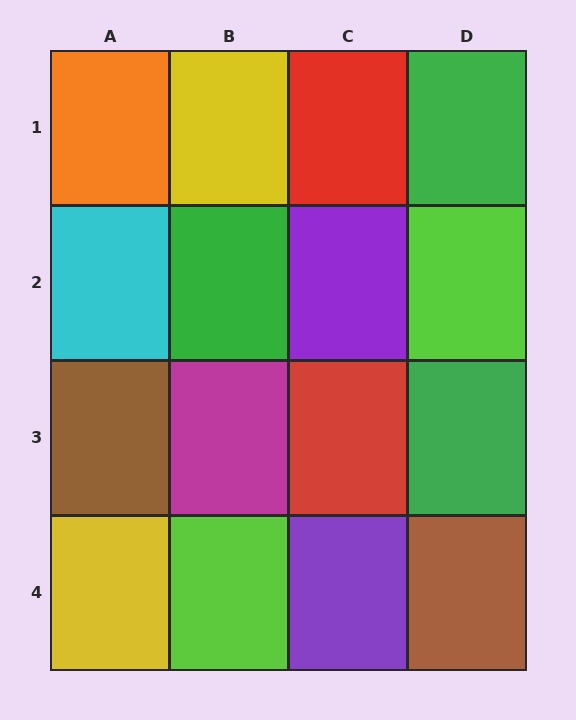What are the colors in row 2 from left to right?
Cyan, green, purple, lime.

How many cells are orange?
1 cell is orange.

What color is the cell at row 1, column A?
Orange.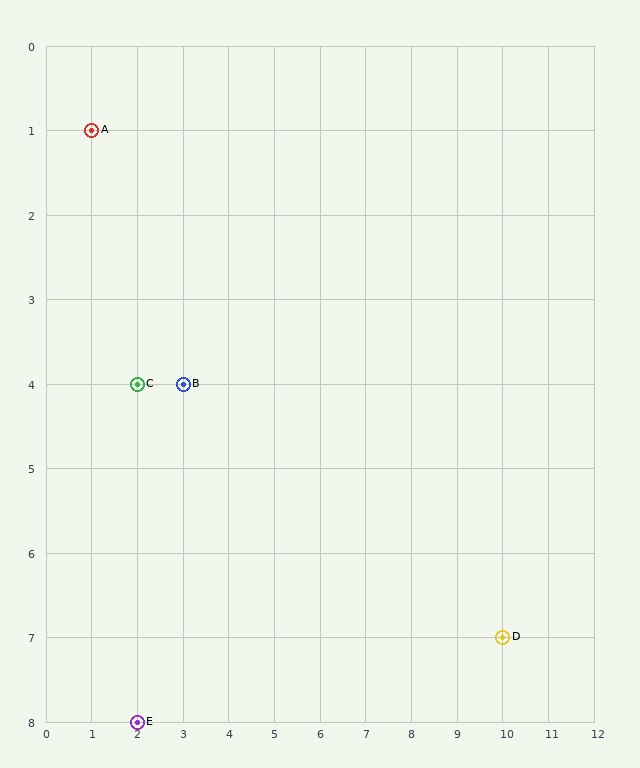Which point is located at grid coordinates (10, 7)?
Point D is at (10, 7).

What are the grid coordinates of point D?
Point D is at grid coordinates (10, 7).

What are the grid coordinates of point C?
Point C is at grid coordinates (2, 4).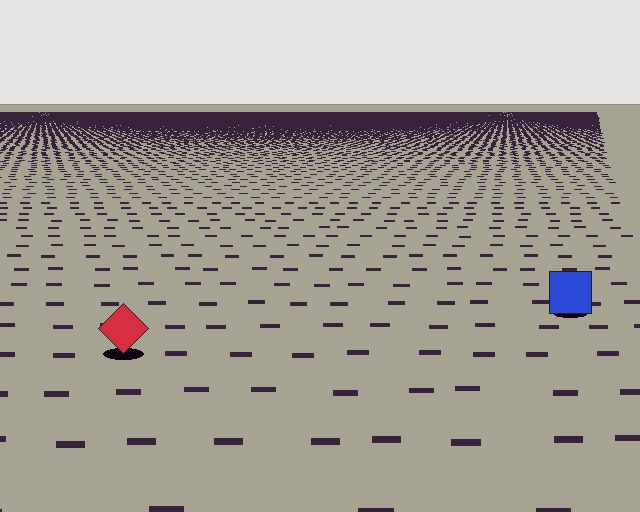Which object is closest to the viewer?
The red diamond is closest. The texture marks near it are larger and more spread out.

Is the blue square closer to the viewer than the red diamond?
No. The red diamond is closer — you can tell from the texture gradient: the ground texture is coarser near it.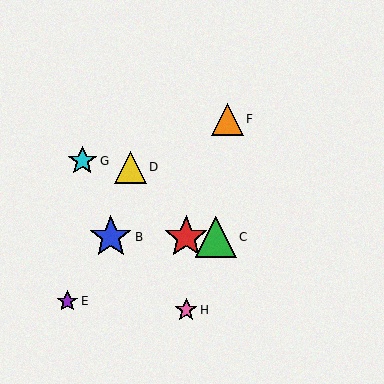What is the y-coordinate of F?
Object F is at y≈119.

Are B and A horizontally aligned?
Yes, both are at y≈237.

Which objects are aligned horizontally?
Objects A, B, C are aligned horizontally.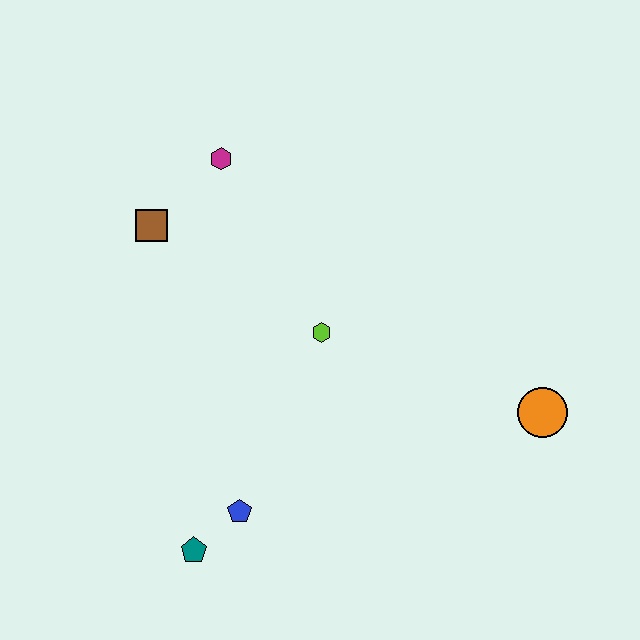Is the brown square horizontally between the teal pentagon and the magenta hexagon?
No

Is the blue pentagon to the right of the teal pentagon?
Yes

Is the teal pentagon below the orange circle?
Yes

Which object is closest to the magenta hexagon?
The brown square is closest to the magenta hexagon.